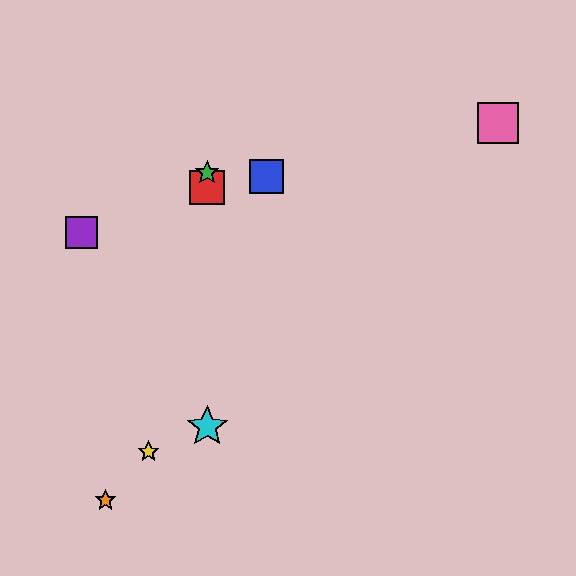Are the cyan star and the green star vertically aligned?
Yes, both are at x≈207.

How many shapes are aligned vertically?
3 shapes (the red square, the green star, the cyan star) are aligned vertically.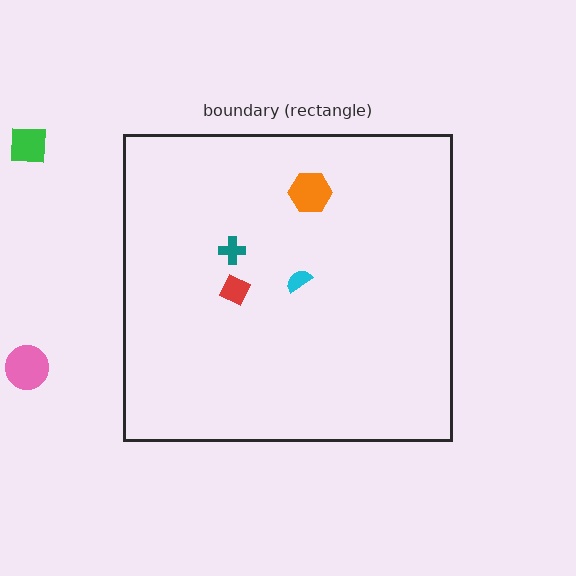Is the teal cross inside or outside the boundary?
Inside.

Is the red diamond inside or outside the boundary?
Inside.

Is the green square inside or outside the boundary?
Outside.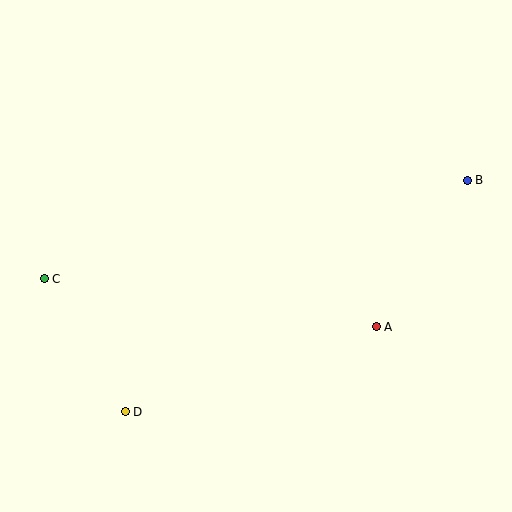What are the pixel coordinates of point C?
Point C is at (44, 279).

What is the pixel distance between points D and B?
The distance between D and B is 413 pixels.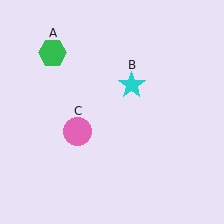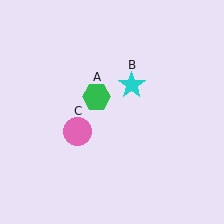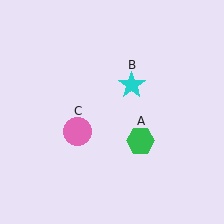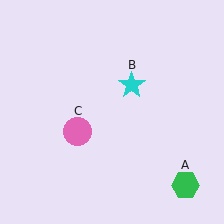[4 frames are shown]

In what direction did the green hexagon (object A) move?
The green hexagon (object A) moved down and to the right.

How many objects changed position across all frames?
1 object changed position: green hexagon (object A).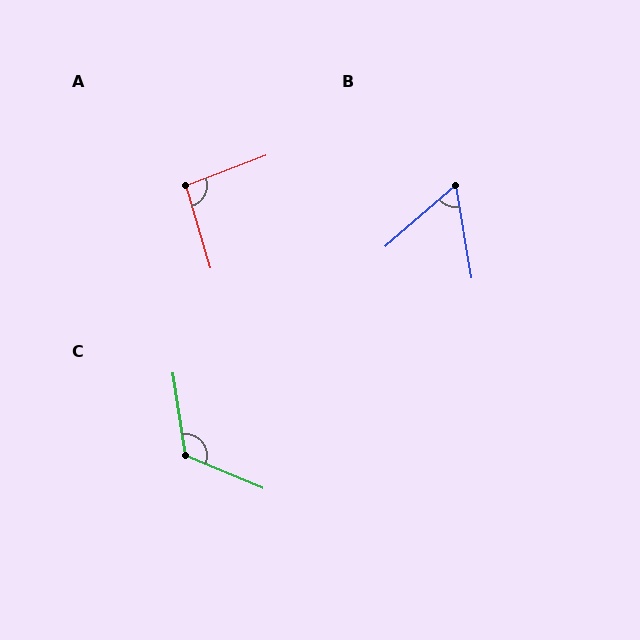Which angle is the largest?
C, at approximately 122 degrees.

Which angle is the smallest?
B, at approximately 59 degrees.